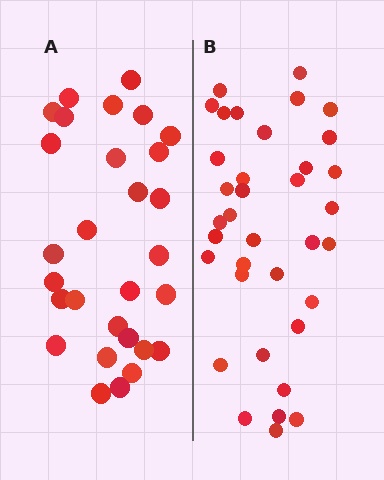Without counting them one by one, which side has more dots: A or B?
Region B (the right region) has more dots.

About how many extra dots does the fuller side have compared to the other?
Region B has roughly 8 or so more dots than region A.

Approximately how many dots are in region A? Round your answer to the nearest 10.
About 30 dots. (The exact count is 29, which rounds to 30.)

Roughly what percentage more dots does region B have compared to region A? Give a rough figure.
About 25% more.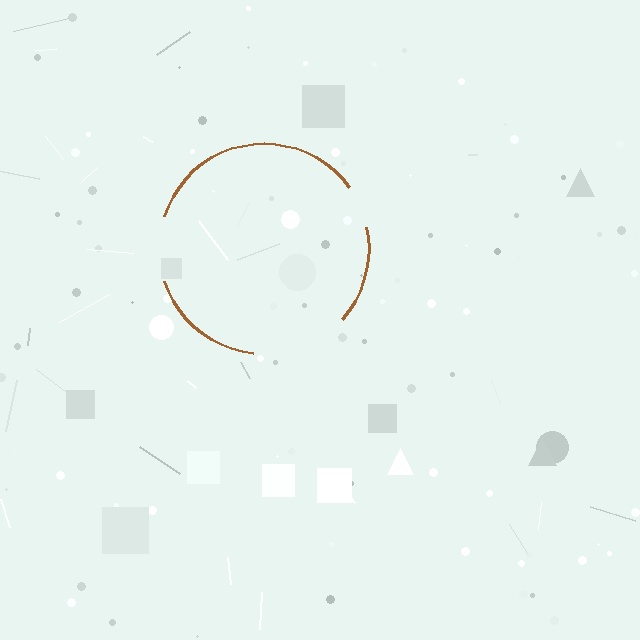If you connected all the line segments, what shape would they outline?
They would outline a circle.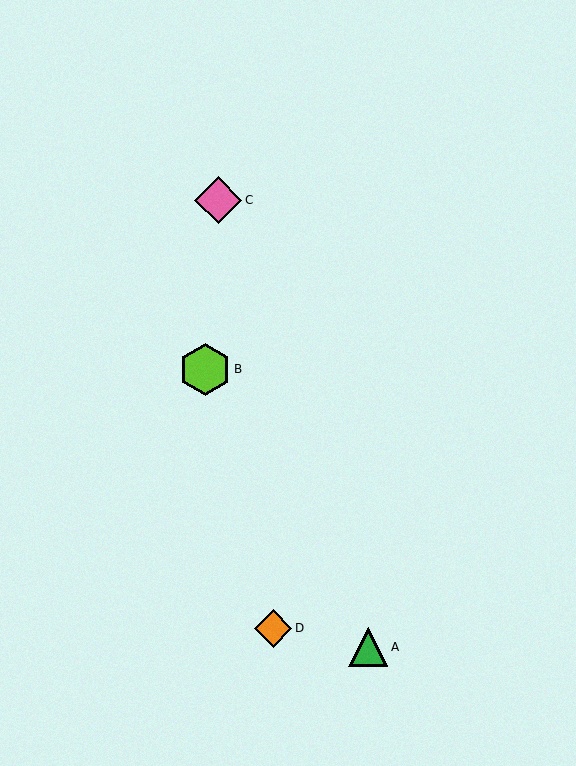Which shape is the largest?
The lime hexagon (labeled B) is the largest.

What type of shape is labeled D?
Shape D is an orange diamond.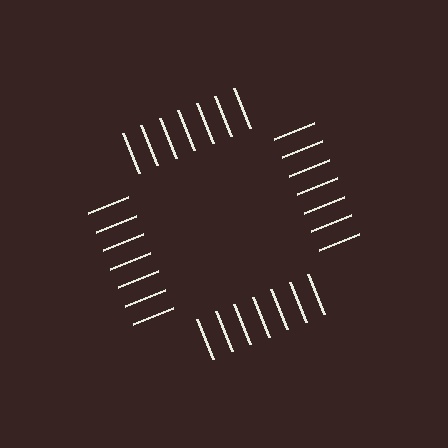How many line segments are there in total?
28 — 7 along each of the 4 edges.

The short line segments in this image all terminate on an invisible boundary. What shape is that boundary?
An illusory square — the line segments terminate on its edges but no continuous stroke is drawn.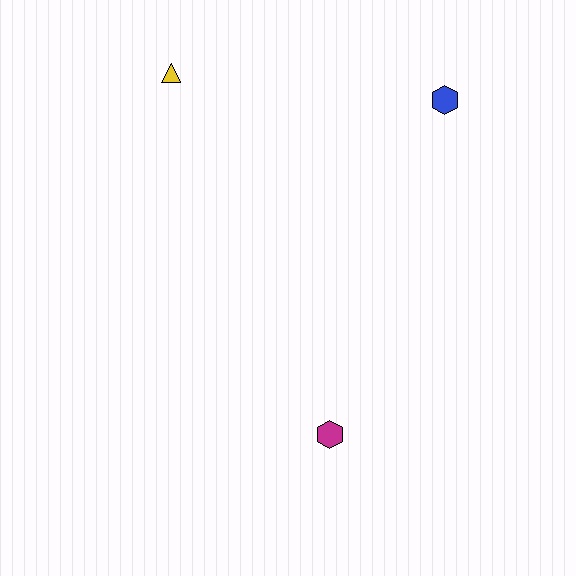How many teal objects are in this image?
There are no teal objects.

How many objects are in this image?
There are 3 objects.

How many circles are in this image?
There are no circles.